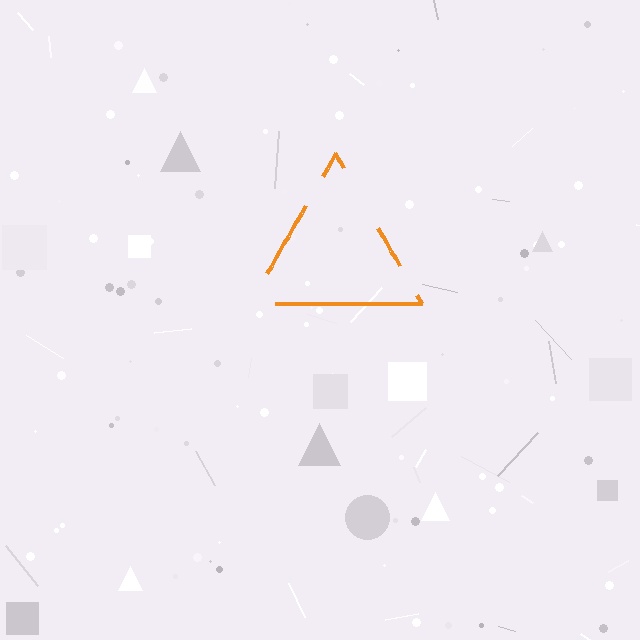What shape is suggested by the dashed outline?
The dashed outline suggests a triangle.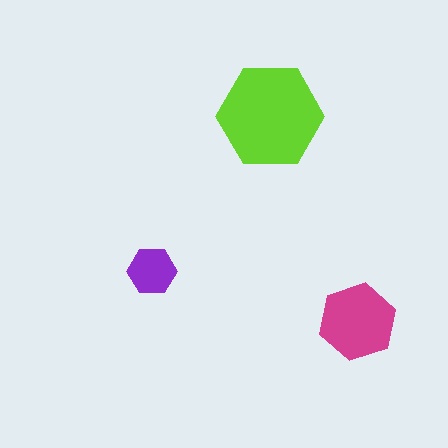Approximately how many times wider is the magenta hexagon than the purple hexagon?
About 1.5 times wider.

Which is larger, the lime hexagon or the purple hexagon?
The lime one.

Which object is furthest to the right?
The magenta hexagon is rightmost.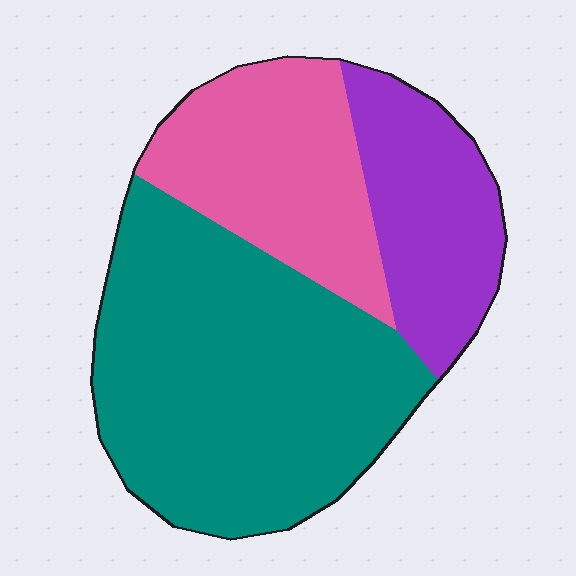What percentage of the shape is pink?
Pink takes up about one quarter (1/4) of the shape.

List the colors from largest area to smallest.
From largest to smallest: teal, pink, purple.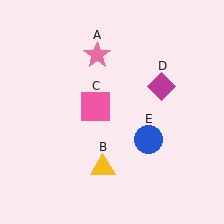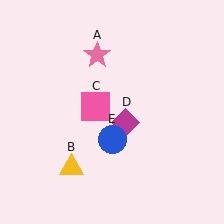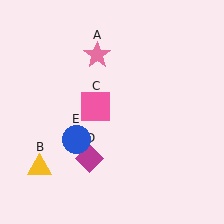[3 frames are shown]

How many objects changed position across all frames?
3 objects changed position: yellow triangle (object B), magenta diamond (object D), blue circle (object E).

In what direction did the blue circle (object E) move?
The blue circle (object E) moved left.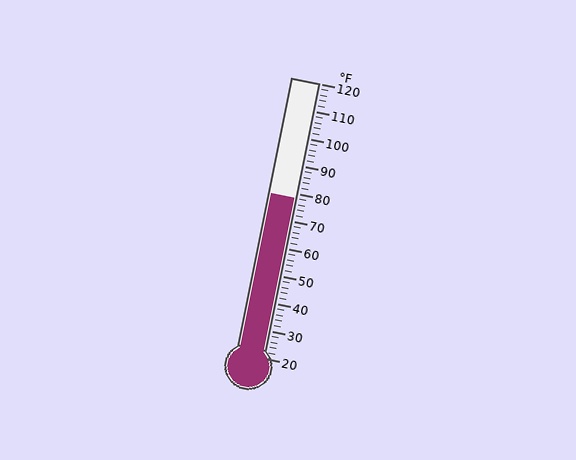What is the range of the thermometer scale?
The thermometer scale ranges from 20°F to 120°F.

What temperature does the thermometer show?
The thermometer shows approximately 78°F.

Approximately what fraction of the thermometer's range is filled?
The thermometer is filled to approximately 60% of its range.